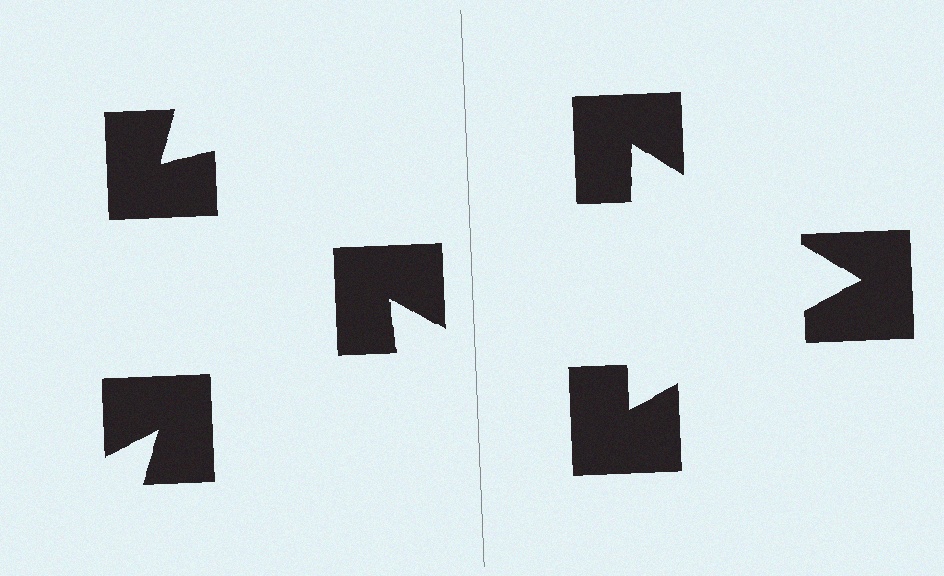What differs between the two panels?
The notched squares are positioned identically on both sides; only the wedge orientations differ. On the right they align to a triangle; on the left they are misaligned.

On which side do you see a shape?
An illusory triangle appears on the right side. On the left side the wedge cuts are rotated, so no coherent shape forms.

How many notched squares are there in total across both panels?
6 — 3 on each side.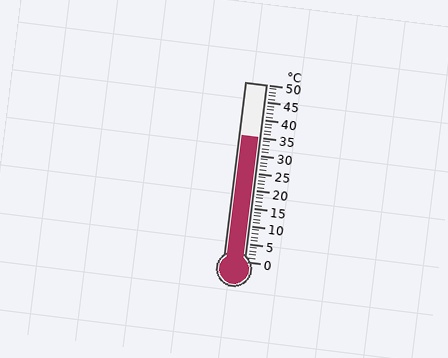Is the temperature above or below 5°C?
The temperature is above 5°C.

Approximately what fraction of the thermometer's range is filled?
The thermometer is filled to approximately 70% of its range.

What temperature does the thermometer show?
The thermometer shows approximately 35°C.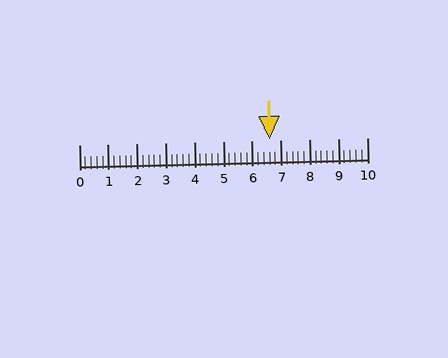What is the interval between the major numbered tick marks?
The major tick marks are spaced 1 units apart.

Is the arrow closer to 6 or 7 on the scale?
The arrow is closer to 7.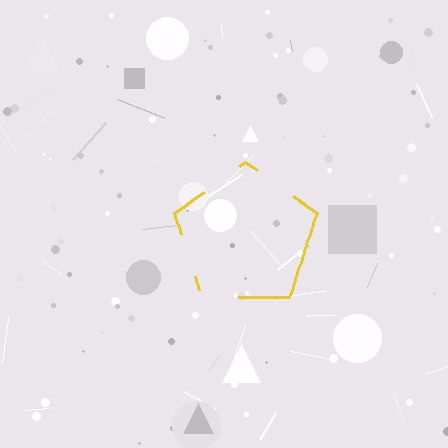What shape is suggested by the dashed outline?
The dashed outline suggests a pentagon.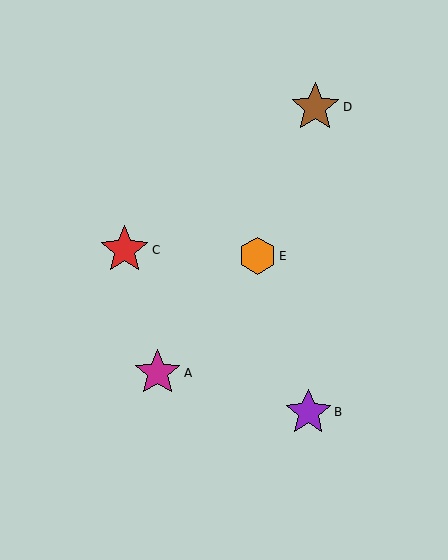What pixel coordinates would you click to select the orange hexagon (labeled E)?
Click at (257, 256) to select the orange hexagon E.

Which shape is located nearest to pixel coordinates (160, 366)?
The magenta star (labeled A) at (158, 373) is nearest to that location.